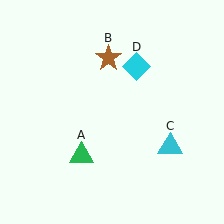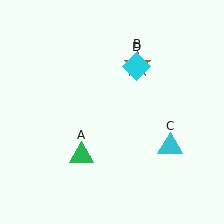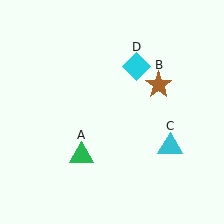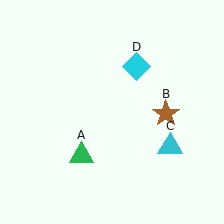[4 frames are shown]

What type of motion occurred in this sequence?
The brown star (object B) rotated clockwise around the center of the scene.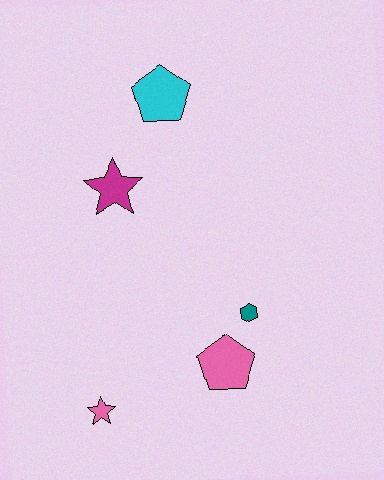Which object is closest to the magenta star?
The cyan pentagon is closest to the magenta star.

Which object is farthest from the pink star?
The cyan pentagon is farthest from the pink star.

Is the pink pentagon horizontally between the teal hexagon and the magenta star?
Yes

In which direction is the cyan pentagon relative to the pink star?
The cyan pentagon is above the pink star.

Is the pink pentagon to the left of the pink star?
No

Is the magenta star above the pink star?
Yes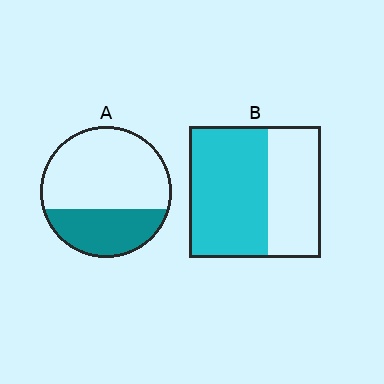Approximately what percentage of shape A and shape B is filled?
A is approximately 35% and B is approximately 60%.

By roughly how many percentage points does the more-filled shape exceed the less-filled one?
By roughly 25 percentage points (B over A).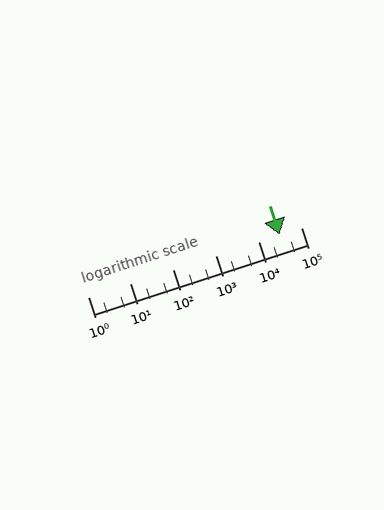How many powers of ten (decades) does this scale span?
The scale spans 5 decades, from 1 to 100000.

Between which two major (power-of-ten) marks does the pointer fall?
The pointer is between 10000 and 100000.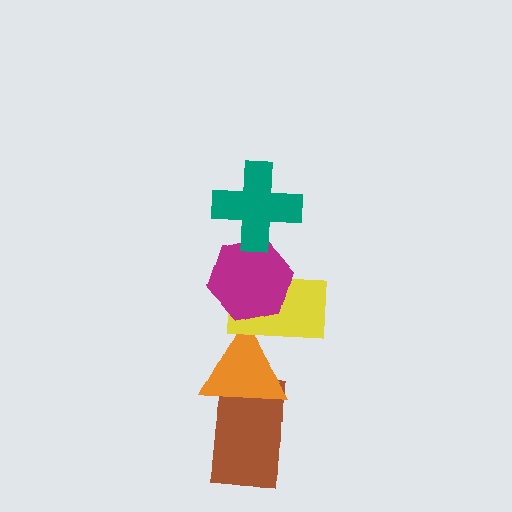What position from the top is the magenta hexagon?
The magenta hexagon is 2nd from the top.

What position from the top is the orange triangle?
The orange triangle is 4th from the top.